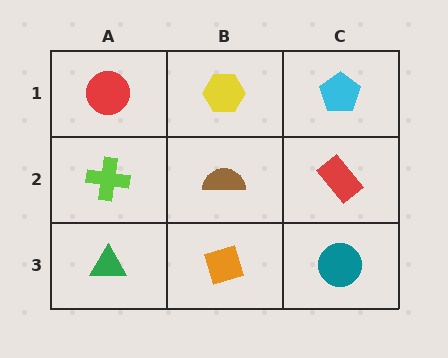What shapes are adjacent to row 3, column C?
A red rectangle (row 2, column C), an orange diamond (row 3, column B).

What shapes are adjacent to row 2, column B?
A yellow hexagon (row 1, column B), an orange diamond (row 3, column B), a lime cross (row 2, column A), a red rectangle (row 2, column C).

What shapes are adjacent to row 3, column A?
A lime cross (row 2, column A), an orange diamond (row 3, column B).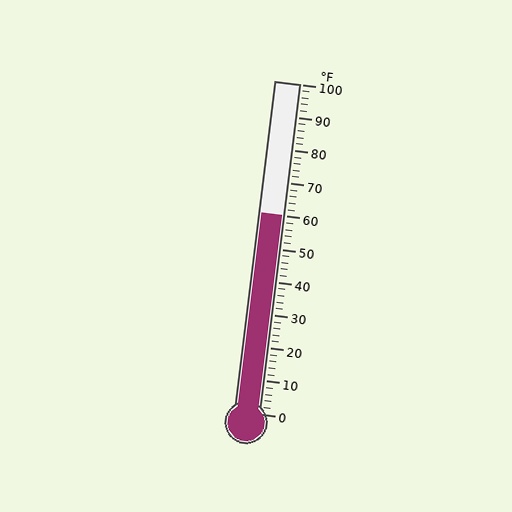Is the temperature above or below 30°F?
The temperature is above 30°F.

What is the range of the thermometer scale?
The thermometer scale ranges from 0°F to 100°F.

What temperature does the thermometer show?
The thermometer shows approximately 60°F.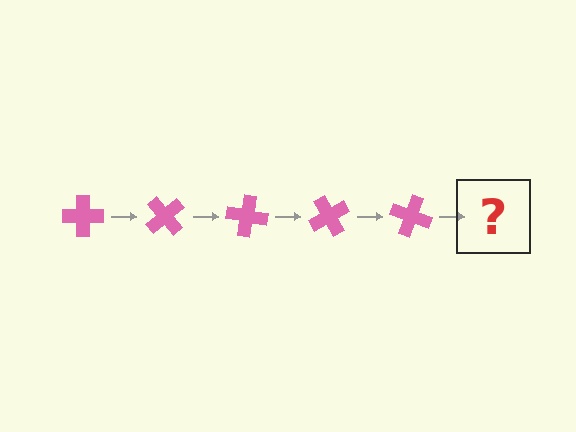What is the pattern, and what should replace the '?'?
The pattern is that the cross rotates 50 degrees each step. The '?' should be a pink cross rotated 250 degrees.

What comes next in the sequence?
The next element should be a pink cross rotated 250 degrees.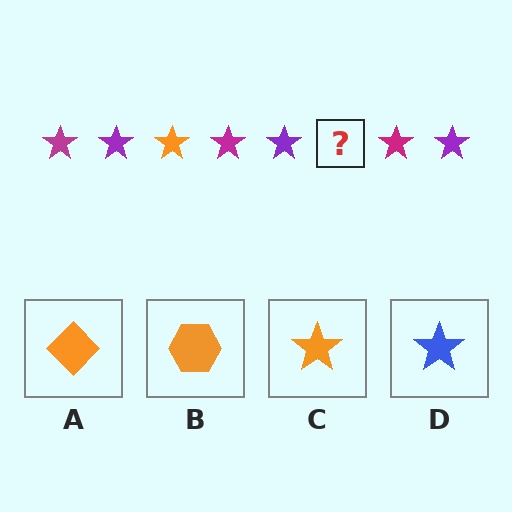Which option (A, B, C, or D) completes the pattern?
C.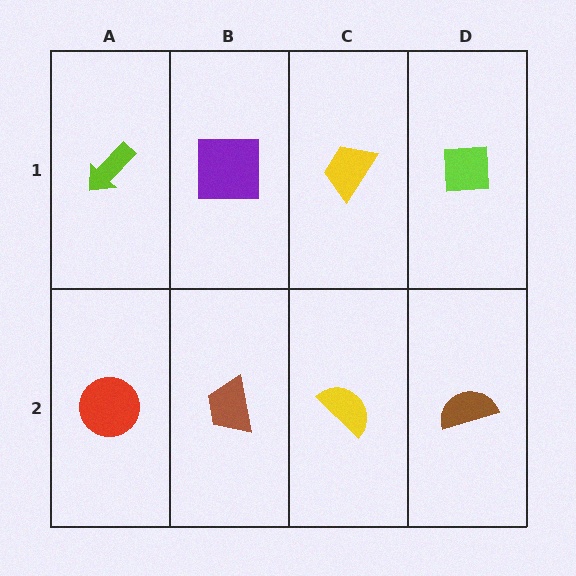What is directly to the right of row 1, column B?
A yellow trapezoid.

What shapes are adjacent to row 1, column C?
A yellow semicircle (row 2, column C), a purple square (row 1, column B), a lime square (row 1, column D).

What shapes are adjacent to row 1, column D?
A brown semicircle (row 2, column D), a yellow trapezoid (row 1, column C).